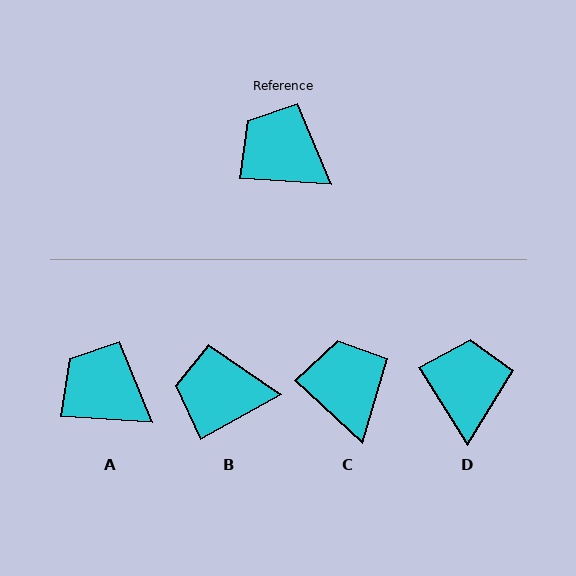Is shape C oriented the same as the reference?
No, it is off by about 39 degrees.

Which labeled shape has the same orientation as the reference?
A.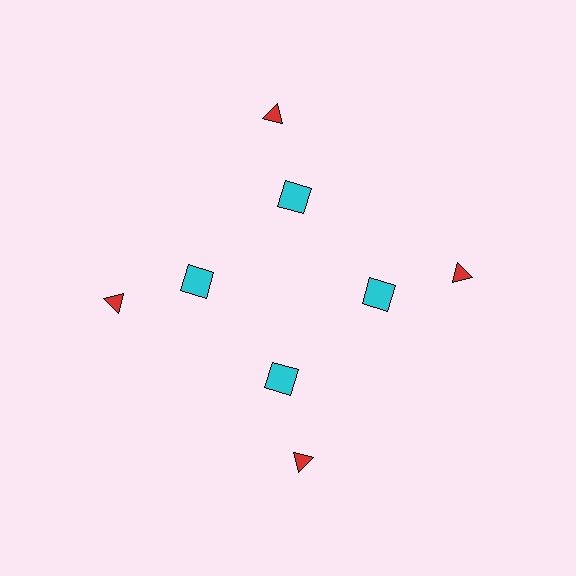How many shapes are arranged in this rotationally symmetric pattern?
There are 8 shapes, arranged in 4 groups of 2.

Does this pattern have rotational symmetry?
Yes, this pattern has 4-fold rotational symmetry. It looks the same after rotating 90 degrees around the center.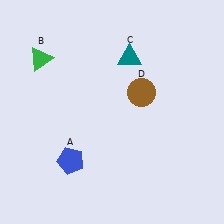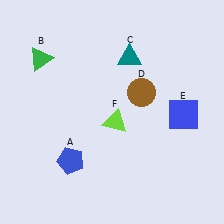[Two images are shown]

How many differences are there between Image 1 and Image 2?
There are 2 differences between the two images.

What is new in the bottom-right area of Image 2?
A lime triangle (F) was added in the bottom-right area of Image 2.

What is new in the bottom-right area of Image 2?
A blue square (E) was added in the bottom-right area of Image 2.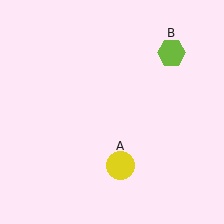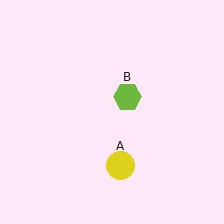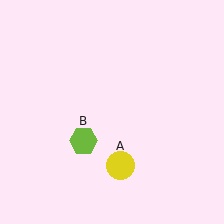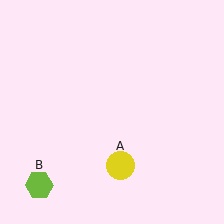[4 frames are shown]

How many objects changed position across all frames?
1 object changed position: lime hexagon (object B).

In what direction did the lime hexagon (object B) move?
The lime hexagon (object B) moved down and to the left.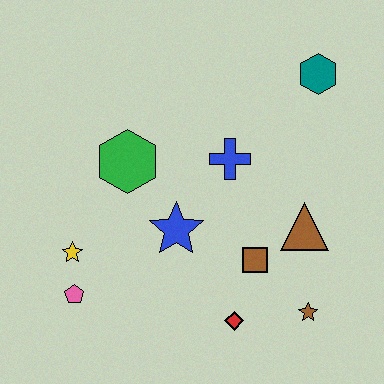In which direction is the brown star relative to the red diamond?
The brown star is to the right of the red diamond.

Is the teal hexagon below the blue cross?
No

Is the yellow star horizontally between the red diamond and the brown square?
No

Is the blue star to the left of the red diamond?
Yes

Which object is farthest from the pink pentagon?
The teal hexagon is farthest from the pink pentagon.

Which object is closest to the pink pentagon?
The yellow star is closest to the pink pentagon.